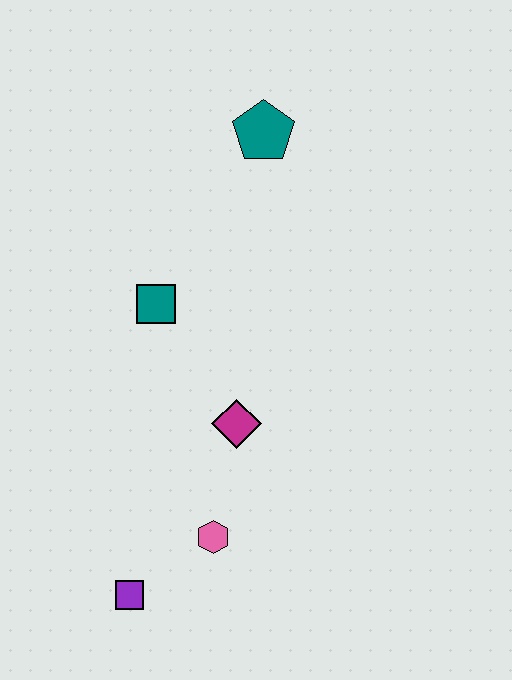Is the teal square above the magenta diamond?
Yes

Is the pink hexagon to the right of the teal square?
Yes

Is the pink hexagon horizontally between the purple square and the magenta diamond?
Yes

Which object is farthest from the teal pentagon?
The purple square is farthest from the teal pentagon.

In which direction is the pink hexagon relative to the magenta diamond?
The pink hexagon is below the magenta diamond.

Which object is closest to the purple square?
The pink hexagon is closest to the purple square.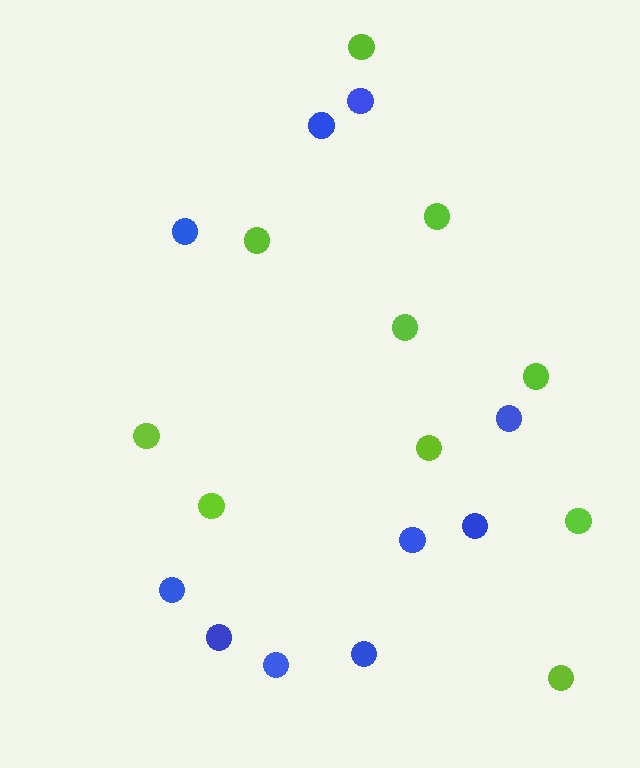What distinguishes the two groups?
There are 2 groups: one group of lime circles (10) and one group of blue circles (10).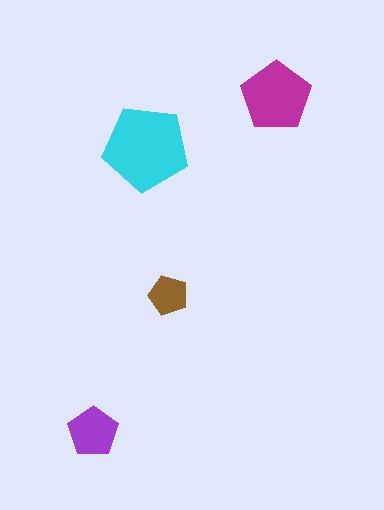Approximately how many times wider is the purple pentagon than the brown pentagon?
About 1.5 times wider.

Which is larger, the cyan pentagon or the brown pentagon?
The cyan one.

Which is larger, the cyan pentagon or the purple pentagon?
The cyan one.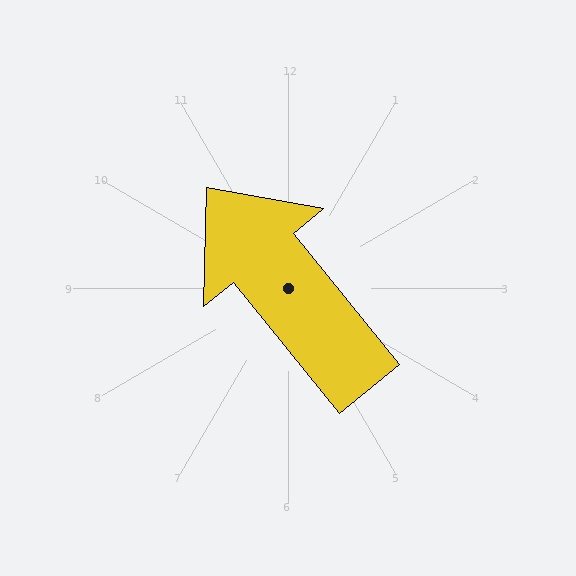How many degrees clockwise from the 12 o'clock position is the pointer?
Approximately 321 degrees.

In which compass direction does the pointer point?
Northwest.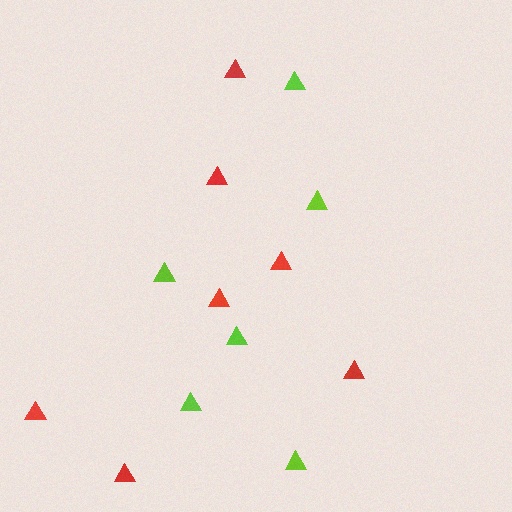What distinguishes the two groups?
There are 2 groups: one group of red triangles (7) and one group of lime triangles (6).